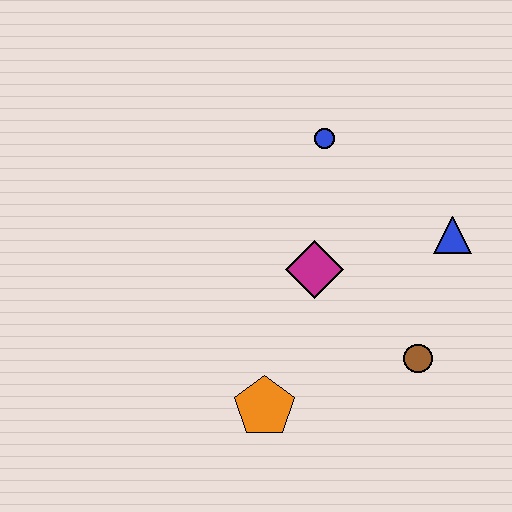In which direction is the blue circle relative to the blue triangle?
The blue circle is to the left of the blue triangle.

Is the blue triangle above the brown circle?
Yes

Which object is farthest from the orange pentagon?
The blue circle is farthest from the orange pentagon.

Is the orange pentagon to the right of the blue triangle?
No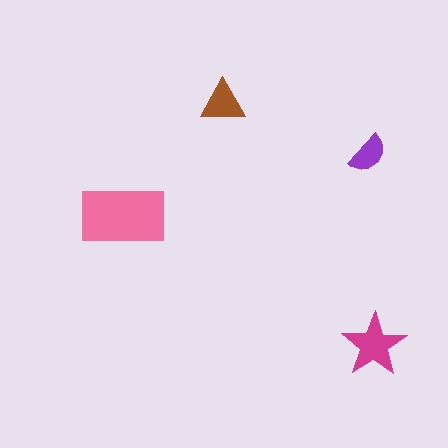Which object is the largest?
The pink rectangle.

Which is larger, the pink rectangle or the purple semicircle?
The pink rectangle.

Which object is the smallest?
The purple semicircle.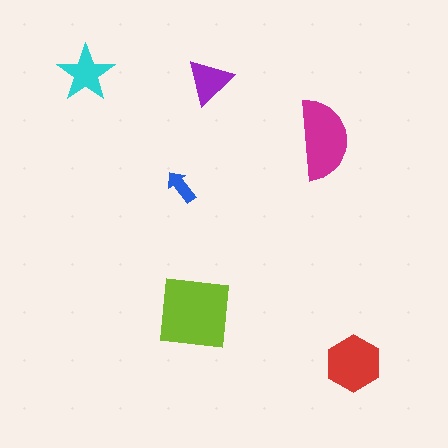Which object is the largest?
The lime square.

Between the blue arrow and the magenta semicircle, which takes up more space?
The magenta semicircle.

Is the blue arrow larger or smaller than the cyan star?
Smaller.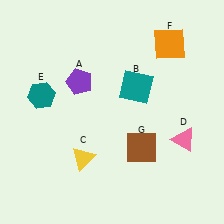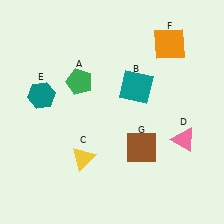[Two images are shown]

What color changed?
The pentagon (A) changed from purple in Image 1 to green in Image 2.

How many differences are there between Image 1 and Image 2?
There is 1 difference between the two images.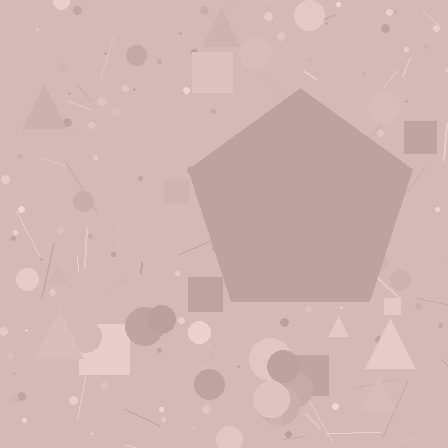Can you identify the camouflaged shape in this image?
The camouflaged shape is a pentagon.